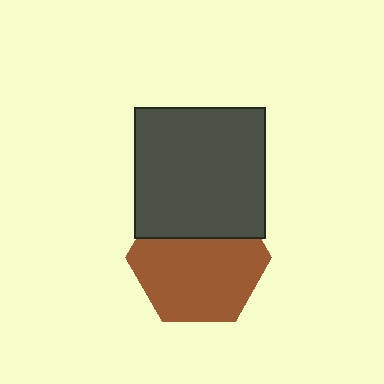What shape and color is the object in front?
The object in front is a dark gray square.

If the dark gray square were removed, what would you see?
You would see the complete brown hexagon.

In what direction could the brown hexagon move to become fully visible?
The brown hexagon could move down. That would shift it out from behind the dark gray square entirely.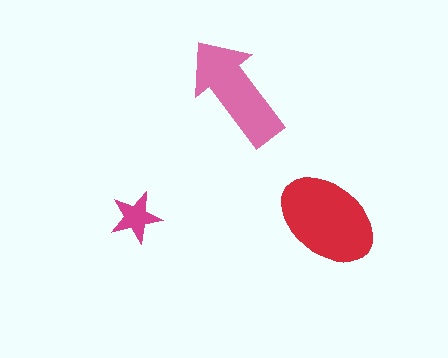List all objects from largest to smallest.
The red ellipse, the pink arrow, the magenta star.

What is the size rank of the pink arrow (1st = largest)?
2nd.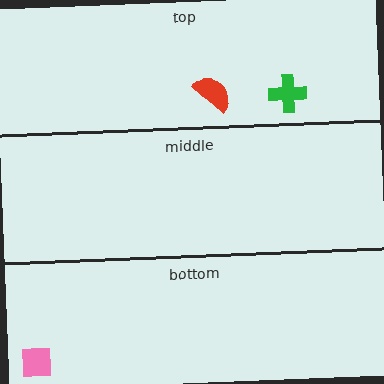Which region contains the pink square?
The bottom region.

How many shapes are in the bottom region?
1.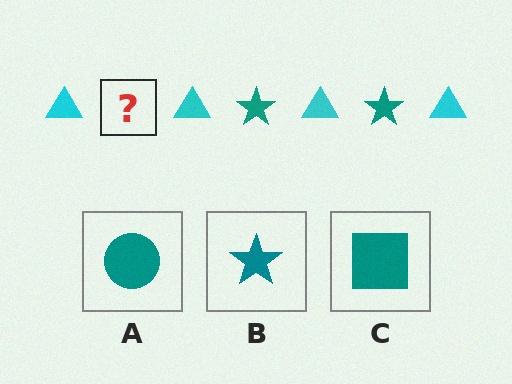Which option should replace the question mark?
Option B.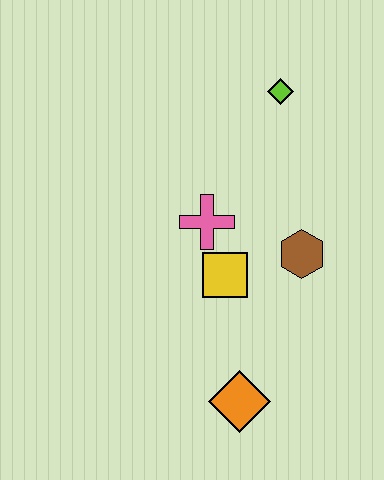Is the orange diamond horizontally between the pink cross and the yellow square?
No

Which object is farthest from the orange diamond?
The lime diamond is farthest from the orange diamond.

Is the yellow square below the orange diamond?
No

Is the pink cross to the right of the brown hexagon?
No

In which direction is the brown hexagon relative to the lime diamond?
The brown hexagon is below the lime diamond.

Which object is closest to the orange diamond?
The yellow square is closest to the orange diamond.